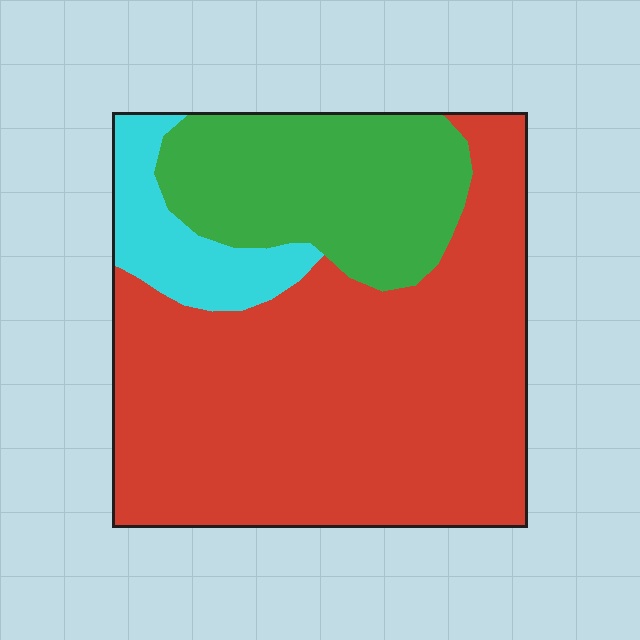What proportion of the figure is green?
Green takes up about one quarter (1/4) of the figure.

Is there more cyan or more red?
Red.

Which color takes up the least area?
Cyan, at roughly 10%.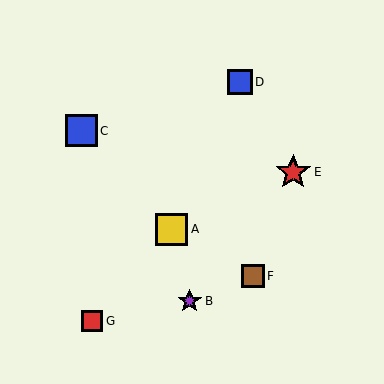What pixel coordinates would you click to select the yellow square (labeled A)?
Click at (172, 229) to select the yellow square A.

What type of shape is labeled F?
Shape F is a brown square.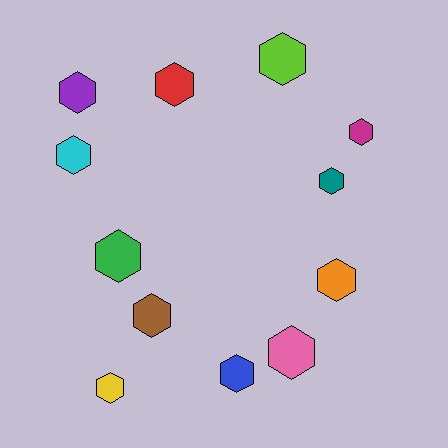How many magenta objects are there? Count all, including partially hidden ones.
There is 1 magenta object.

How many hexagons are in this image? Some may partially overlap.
There are 12 hexagons.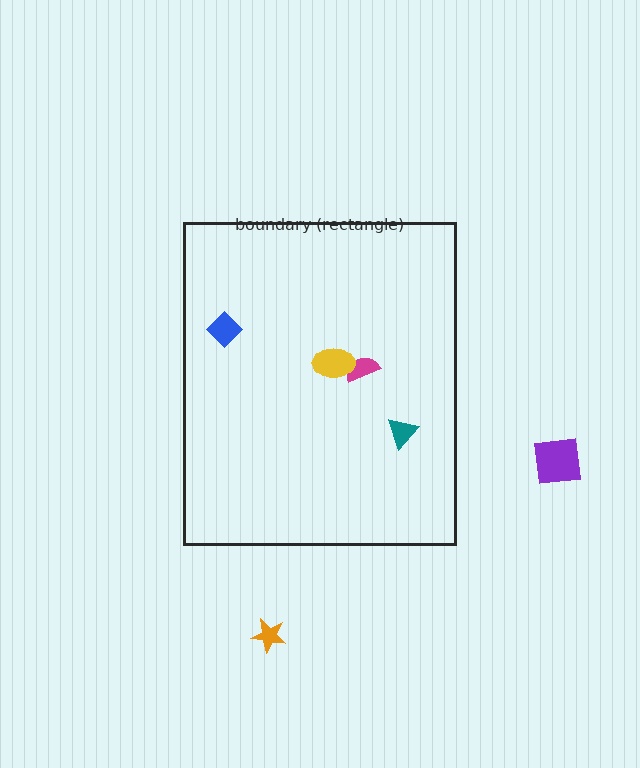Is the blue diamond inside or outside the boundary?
Inside.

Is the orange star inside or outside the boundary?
Outside.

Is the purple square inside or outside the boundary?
Outside.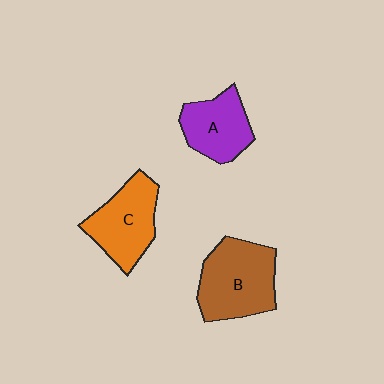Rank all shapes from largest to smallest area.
From largest to smallest: B (brown), C (orange), A (purple).